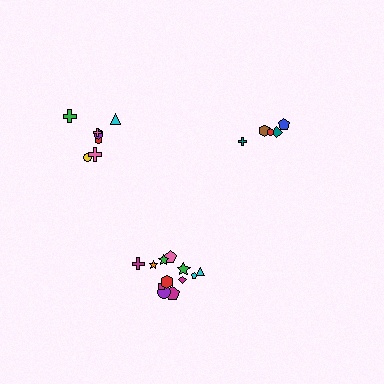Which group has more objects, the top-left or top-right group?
The top-left group.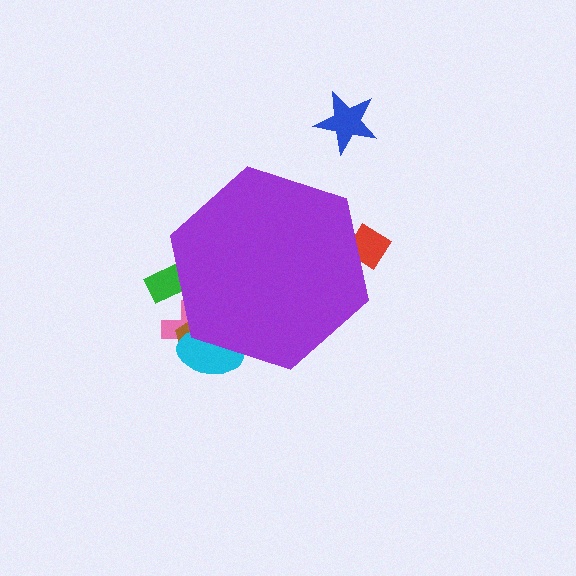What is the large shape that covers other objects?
A purple hexagon.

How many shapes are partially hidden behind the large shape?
5 shapes are partially hidden.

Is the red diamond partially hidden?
Yes, the red diamond is partially hidden behind the purple hexagon.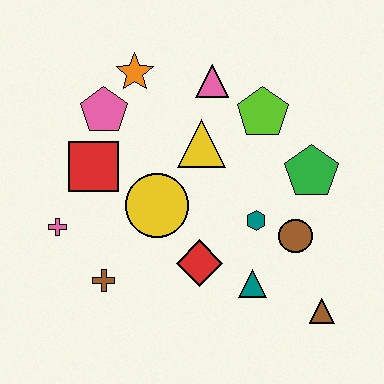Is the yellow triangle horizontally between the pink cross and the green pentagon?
Yes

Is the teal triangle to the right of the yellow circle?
Yes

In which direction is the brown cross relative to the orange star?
The brown cross is below the orange star.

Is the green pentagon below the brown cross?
No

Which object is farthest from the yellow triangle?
The brown triangle is farthest from the yellow triangle.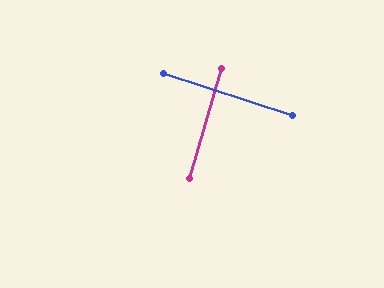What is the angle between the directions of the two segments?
Approximately 88 degrees.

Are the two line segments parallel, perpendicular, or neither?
Perpendicular — they meet at approximately 88°.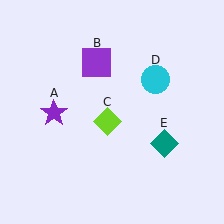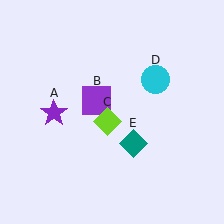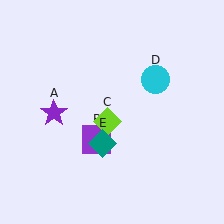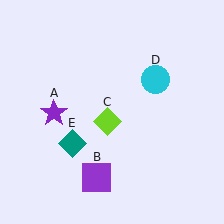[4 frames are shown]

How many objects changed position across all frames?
2 objects changed position: purple square (object B), teal diamond (object E).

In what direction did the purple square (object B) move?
The purple square (object B) moved down.